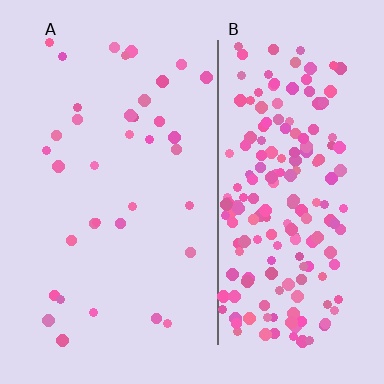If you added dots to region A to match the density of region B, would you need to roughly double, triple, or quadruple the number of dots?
Approximately quadruple.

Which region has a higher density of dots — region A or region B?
B (the right).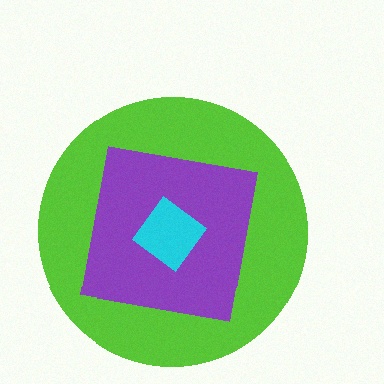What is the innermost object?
The cyan diamond.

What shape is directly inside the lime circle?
The purple square.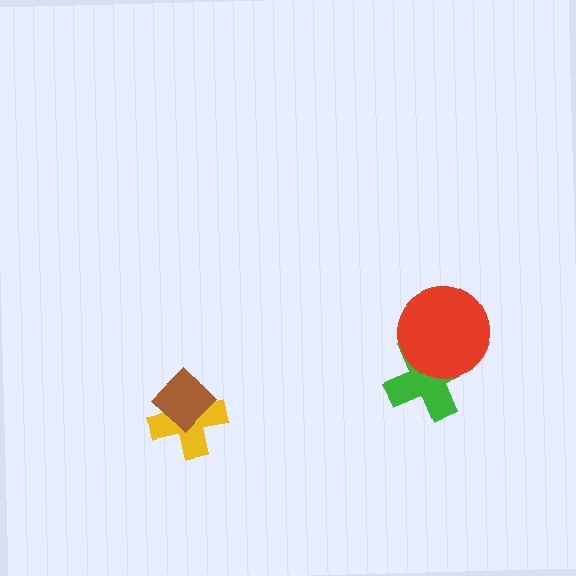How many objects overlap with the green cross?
1 object overlaps with the green cross.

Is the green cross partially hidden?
Yes, it is partially covered by another shape.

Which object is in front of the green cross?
The red circle is in front of the green cross.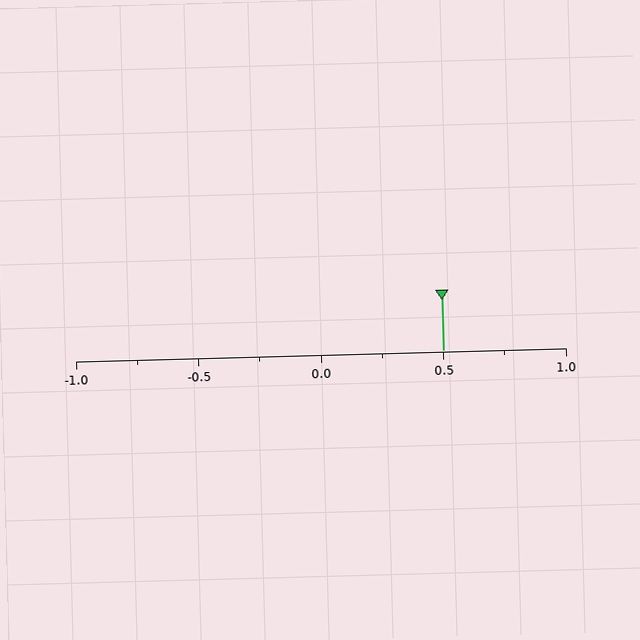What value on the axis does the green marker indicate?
The marker indicates approximately 0.5.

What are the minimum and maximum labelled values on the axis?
The axis runs from -1.0 to 1.0.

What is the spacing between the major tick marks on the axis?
The major ticks are spaced 0.5 apart.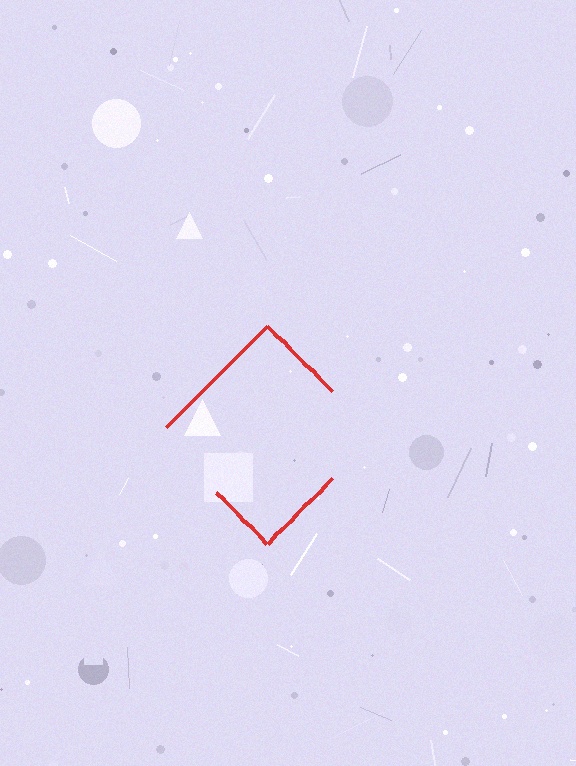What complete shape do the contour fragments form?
The contour fragments form a diamond.